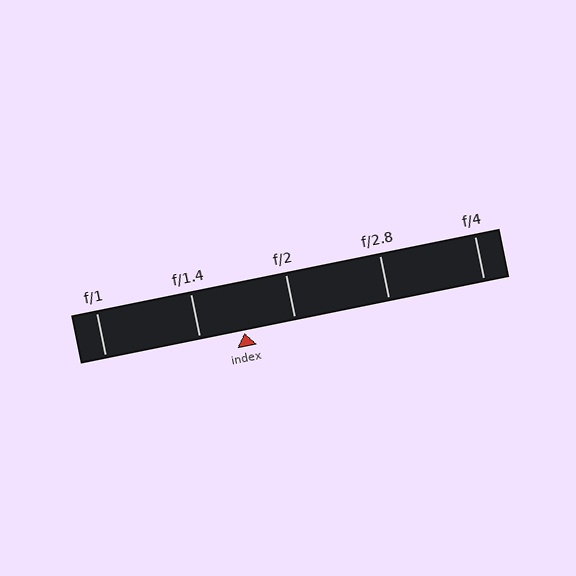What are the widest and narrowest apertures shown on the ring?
The widest aperture shown is f/1 and the narrowest is f/4.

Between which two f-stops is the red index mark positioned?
The index mark is between f/1.4 and f/2.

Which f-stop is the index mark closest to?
The index mark is closest to f/1.4.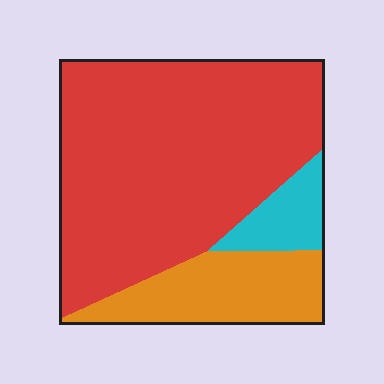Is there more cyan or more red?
Red.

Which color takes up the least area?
Cyan, at roughly 10%.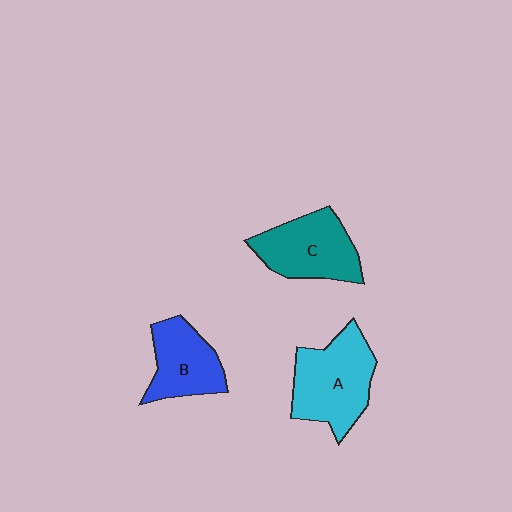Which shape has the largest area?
Shape A (cyan).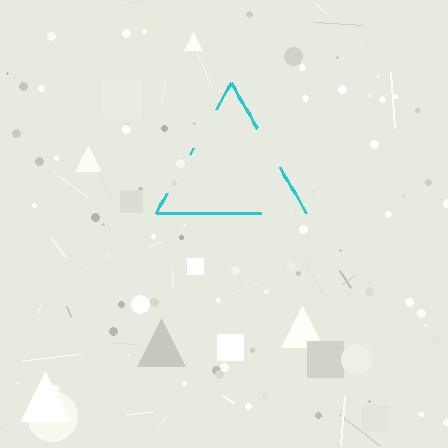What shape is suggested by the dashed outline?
The dashed outline suggests a triangle.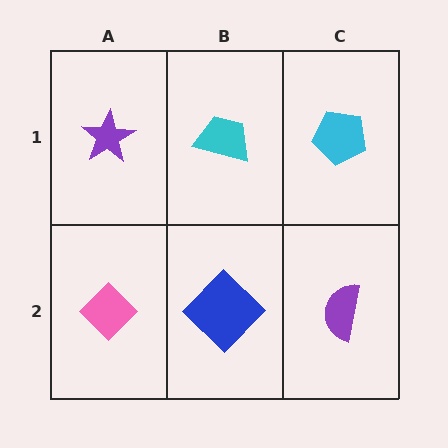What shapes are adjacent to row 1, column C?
A purple semicircle (row 2, column C), a cyan trapezoid (row 1, column B).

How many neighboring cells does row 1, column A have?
2.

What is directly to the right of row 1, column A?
A cyan trapezoid.